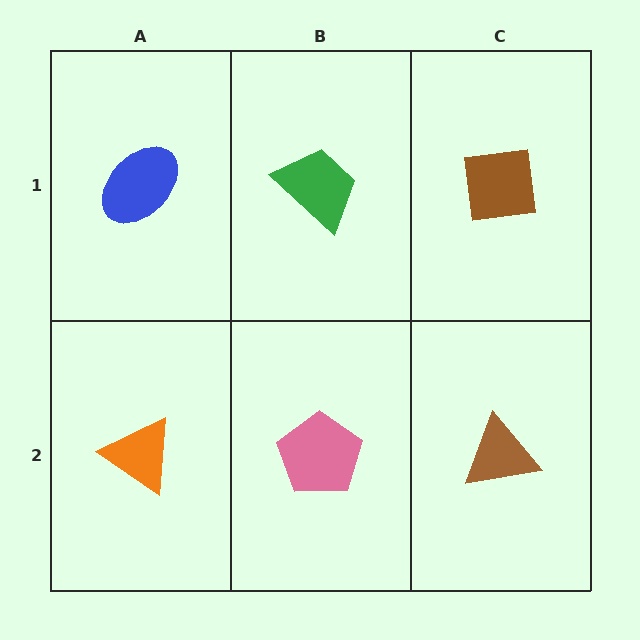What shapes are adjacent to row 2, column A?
A blue ellipse (row 1, column A), a pink pentagon (row 2, column B).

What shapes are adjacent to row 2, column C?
A brown square (row 1, column C), a pink pentagon (row 2, column B).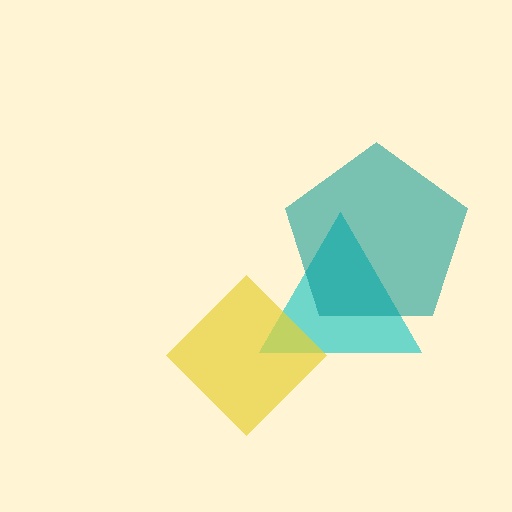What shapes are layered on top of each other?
The layered shapes are: a cyan triangle, a teal pentagon, a yellow diamond.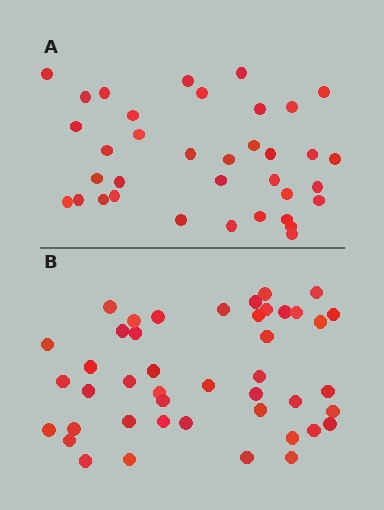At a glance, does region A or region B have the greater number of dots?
Region B (the bottom region) has more dots.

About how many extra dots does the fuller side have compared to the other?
Region B has roughly 8 or so more dots than region A.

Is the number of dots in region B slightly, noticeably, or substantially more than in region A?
Region B has only slightly more — the two regions are fairly close. The ratio is roughly 1.2 to 1.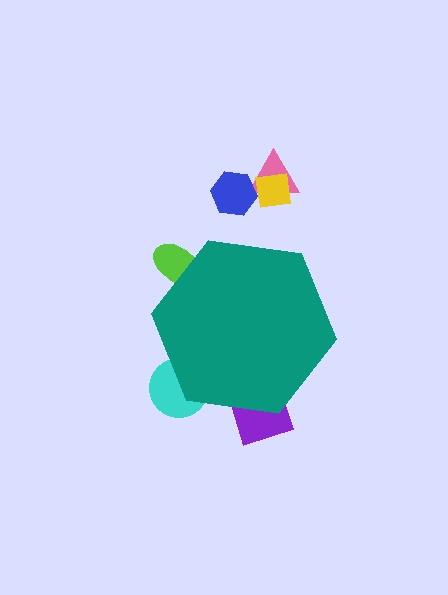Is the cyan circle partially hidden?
Yes, the cyan circle is partially hidden behind the teal hexagon.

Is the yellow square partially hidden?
No, the yellow square is fully visible.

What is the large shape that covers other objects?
A teal hexagon.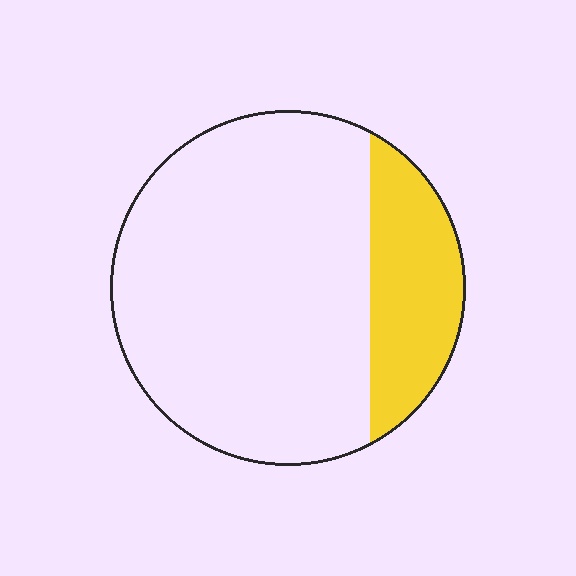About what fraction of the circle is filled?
About one fifth (1/5).